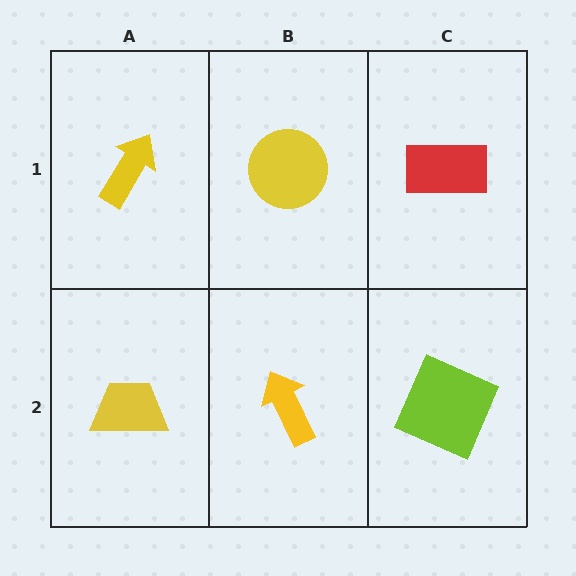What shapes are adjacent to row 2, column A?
A yellow arrow (row 1, column A), a yellow arrow (row 2, column B).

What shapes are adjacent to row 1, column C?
A lime square (row 2, column C), a yellow circle (row 1, column B).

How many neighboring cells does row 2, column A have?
2.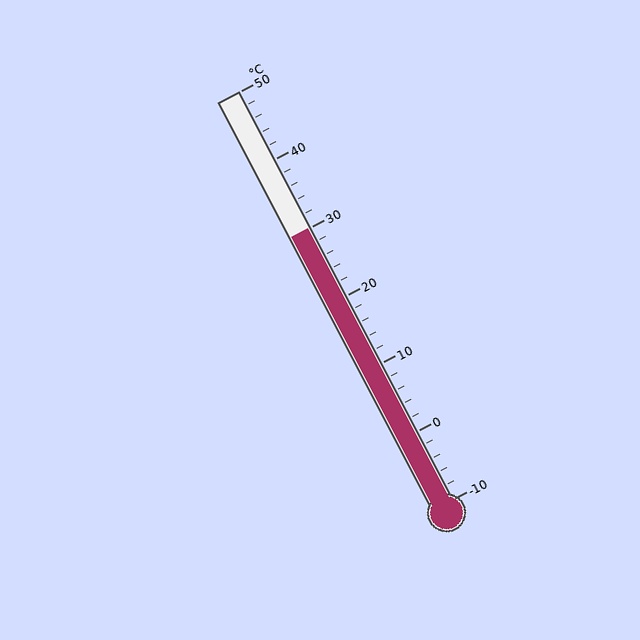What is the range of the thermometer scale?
The thermometer scale ranges from -10°C to 50°C.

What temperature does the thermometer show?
The thermometer shows approximately 30°C.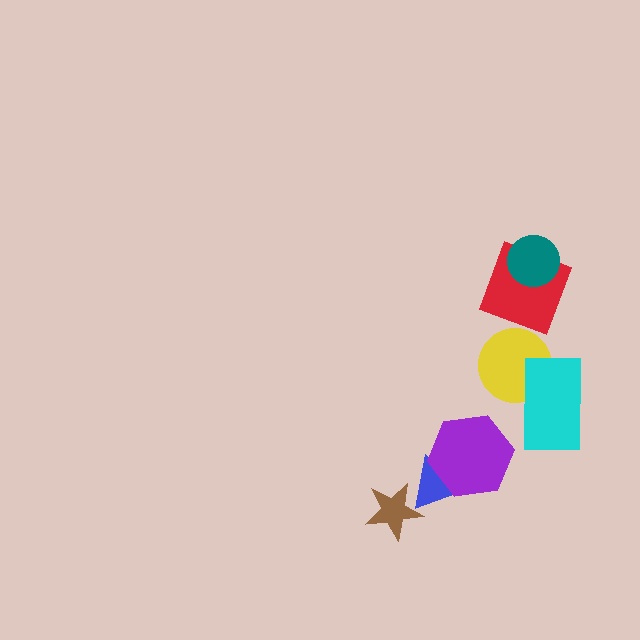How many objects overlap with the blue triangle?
2 objects overlap with the blue triangle.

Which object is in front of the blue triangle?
The purple hexagon is in front of the blue triangle.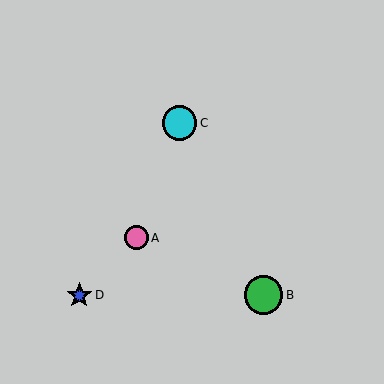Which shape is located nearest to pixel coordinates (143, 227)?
The pink circle (labeled A) at (137, 238) is nearest to that location.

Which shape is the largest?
The green circle (labeled B) is the largest.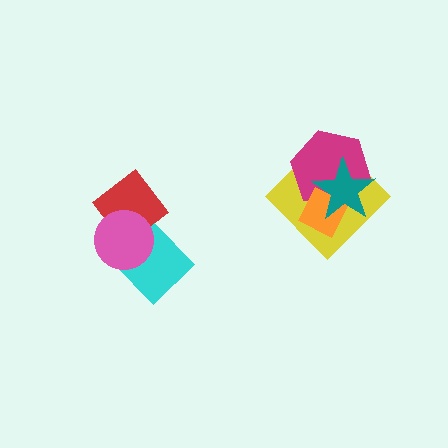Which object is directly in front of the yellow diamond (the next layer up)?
The magenta hexagon is directly in front of the yellow diamond.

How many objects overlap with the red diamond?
1 object overlaps with the red diamond.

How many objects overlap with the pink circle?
2 objects overlap with the pink circle.